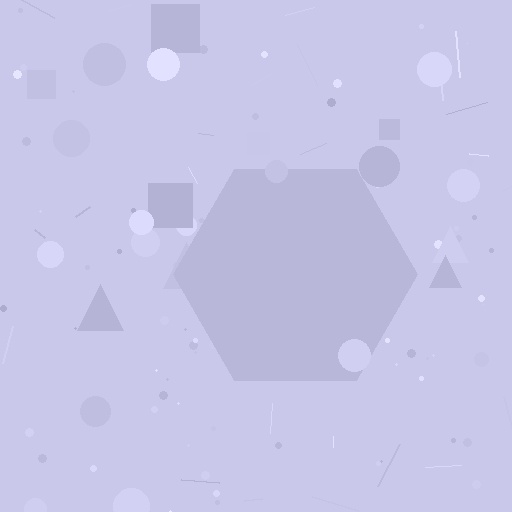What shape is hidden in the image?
A hexagon is hidden in the image.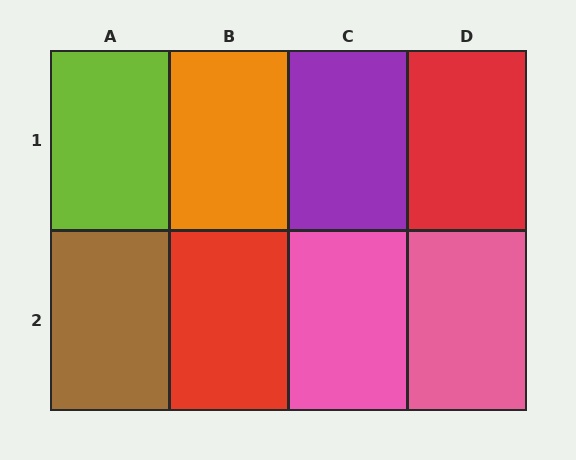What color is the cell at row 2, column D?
Pink.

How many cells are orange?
1 cell is orange.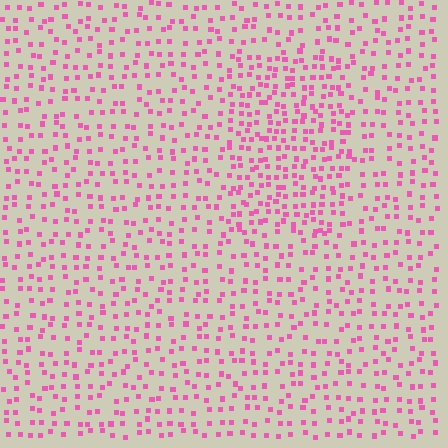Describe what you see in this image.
The image contains small pink elements arranged at two different densities. A rectangle-shaped region is visible where the elements are more densely packed than the surrounding area.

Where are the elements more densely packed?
The elements are more densely packed inside the rectangle boundary.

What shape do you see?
I see a rectangle.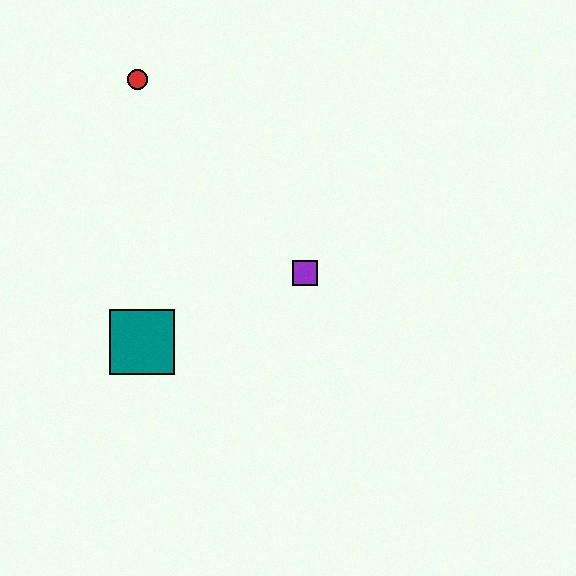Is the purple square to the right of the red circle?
Yes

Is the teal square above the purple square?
No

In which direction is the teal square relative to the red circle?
The teal square is below the red circle.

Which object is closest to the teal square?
The purple square is closest to the teal square.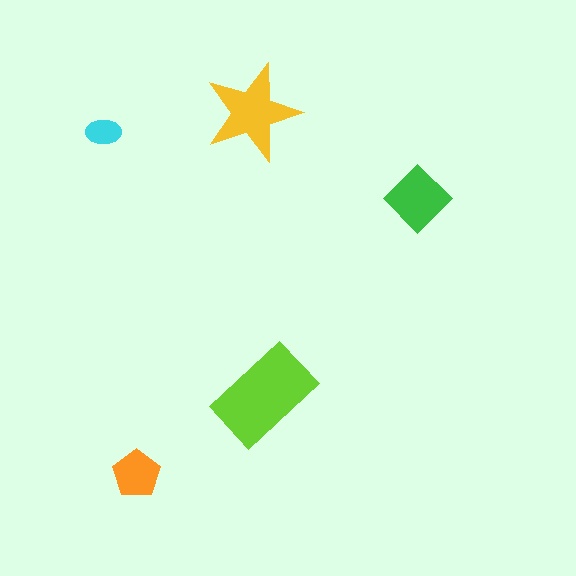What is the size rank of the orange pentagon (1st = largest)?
4th.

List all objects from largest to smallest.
The lime rectangle, the yellow star, the green diamond, the orange pentagon, the cyan ellipse.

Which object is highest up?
The yellow star is topmost.